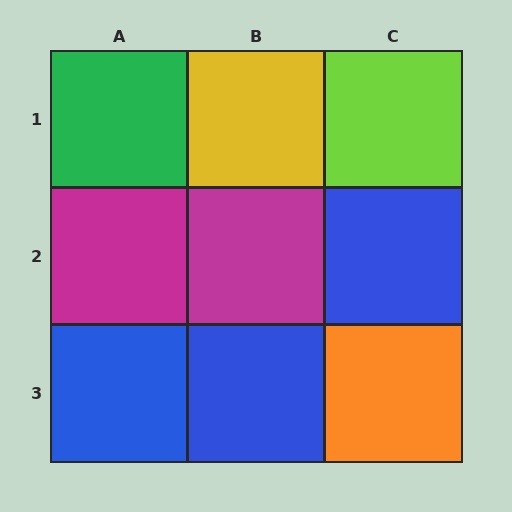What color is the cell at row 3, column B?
Blue.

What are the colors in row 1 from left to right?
Green, yellow, lime.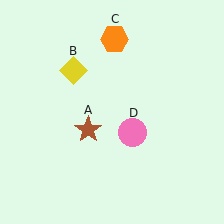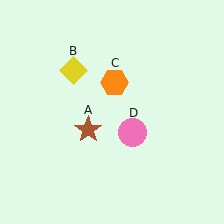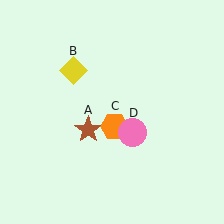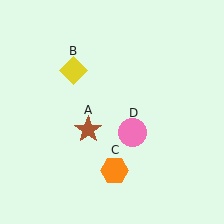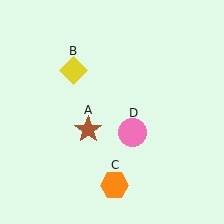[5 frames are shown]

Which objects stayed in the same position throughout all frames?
Brown star (object A) and yellow diamond (object B) and pink circle (object D) remained stationary.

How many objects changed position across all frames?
1 object changed position: orange hexagon (object C).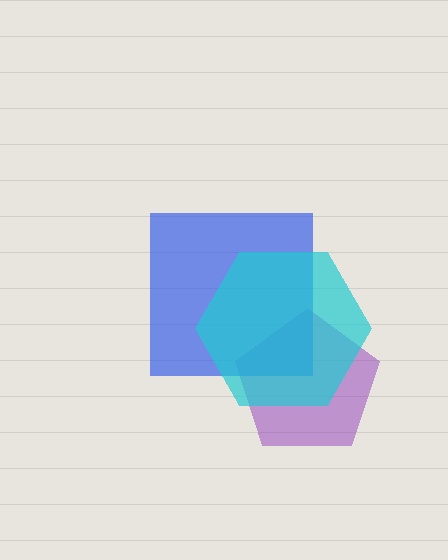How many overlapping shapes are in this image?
There are 3 overlapping shapes in the image.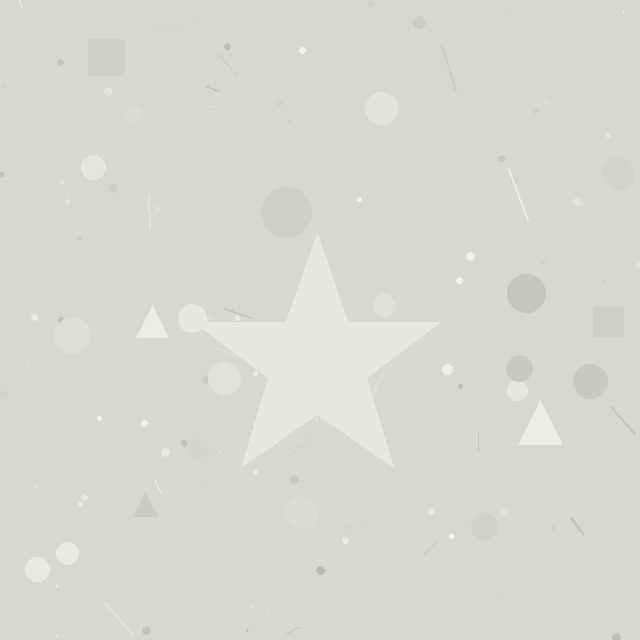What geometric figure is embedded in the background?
A star is embedded in the background.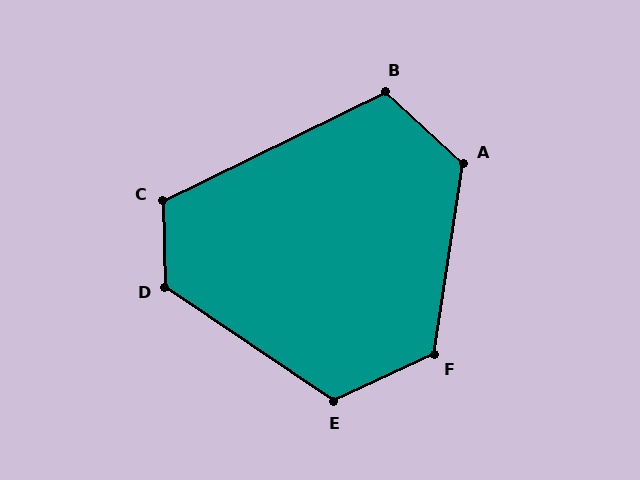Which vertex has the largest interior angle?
D, at approximately 126 degrees.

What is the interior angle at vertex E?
Approximately 121 degrees (obtuse).